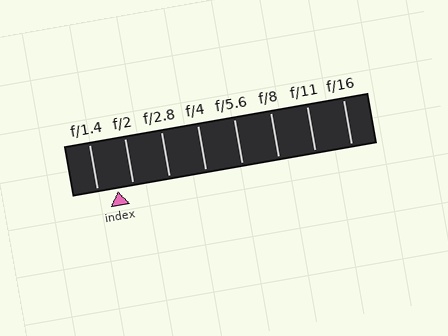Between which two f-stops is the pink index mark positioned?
The index mark is between f/1.4 and f/2.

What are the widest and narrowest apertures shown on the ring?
The widest aperture shown is f/1.4 and the narrowest is f/16.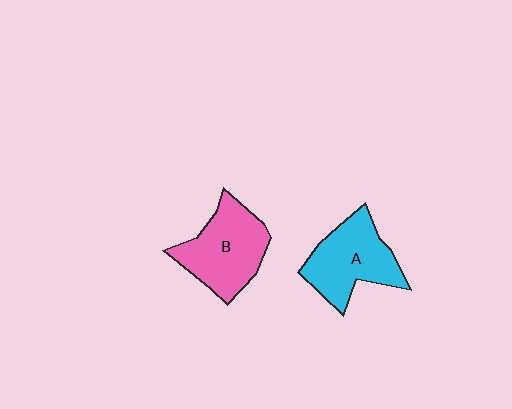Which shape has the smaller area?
Shape A (cyan).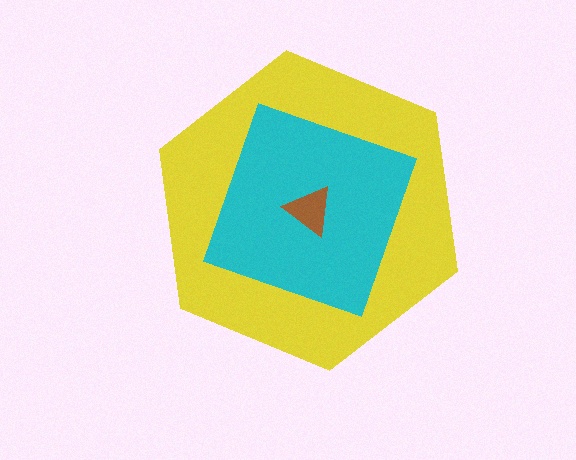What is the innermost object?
The brown triangle.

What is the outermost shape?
The yellow hexagon.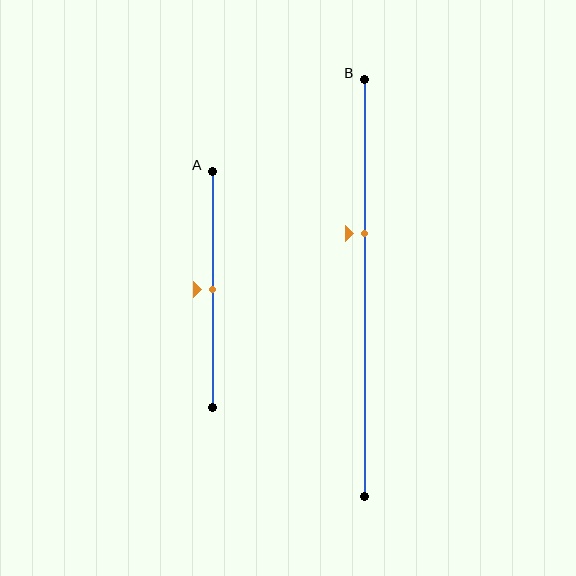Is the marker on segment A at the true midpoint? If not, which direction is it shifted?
Yes, the marker on segment A is at the true midpoint.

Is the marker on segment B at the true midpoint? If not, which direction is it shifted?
No, the marker on segment B is shifted upward by about 13% of the segment length.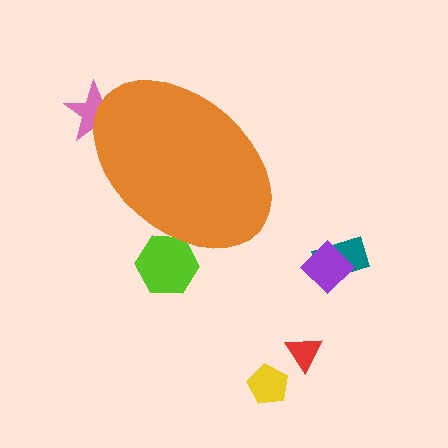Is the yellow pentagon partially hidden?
No, the yellow pentagon is fully visible.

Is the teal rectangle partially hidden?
No, the teal rectangle is fully visible.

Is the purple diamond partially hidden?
No, the purple diamond is fully visible.